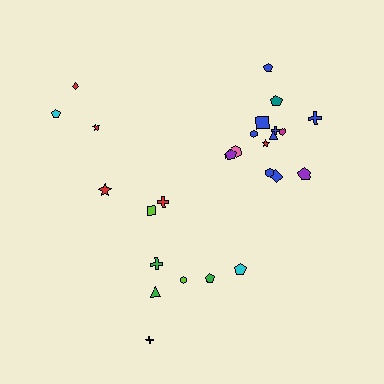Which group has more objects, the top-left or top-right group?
The top-right group.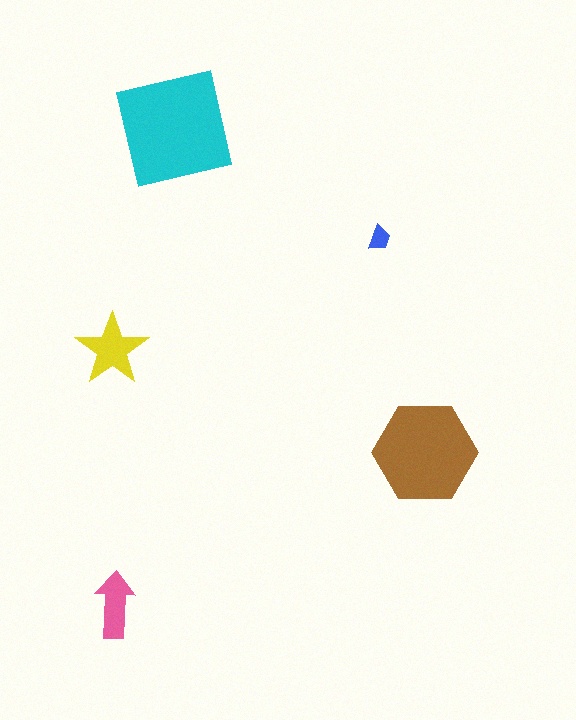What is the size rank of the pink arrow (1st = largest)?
4th.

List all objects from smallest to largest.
The blue trapezoid, the pink arrow, the yellow star, the brown hexagon, the cyan square.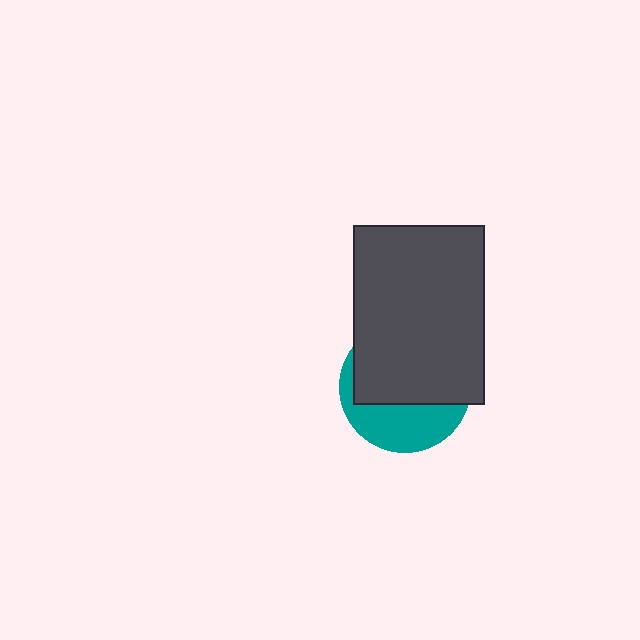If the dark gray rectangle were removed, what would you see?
You would see the complete teal circle.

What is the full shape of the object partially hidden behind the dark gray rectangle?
The partially hidden object is a teal circle.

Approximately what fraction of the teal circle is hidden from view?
Roughly 63% of the teal circle is hidden behind the dark gray rectangle.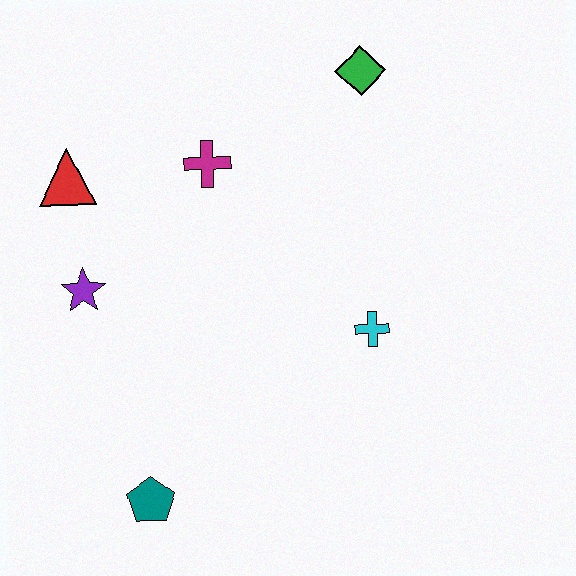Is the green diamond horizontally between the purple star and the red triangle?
No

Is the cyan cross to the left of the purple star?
No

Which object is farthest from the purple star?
The green diamond is farthest from the purple star.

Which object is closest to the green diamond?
The magenta cross is closest to the green diamond.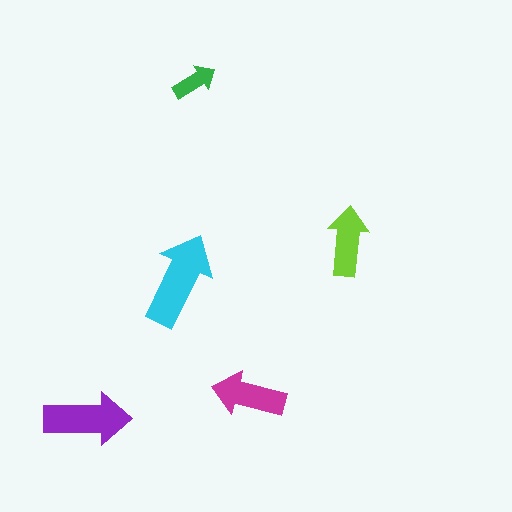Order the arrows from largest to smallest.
the cyan one, the purple one, the magenta one, the lime one, the green one.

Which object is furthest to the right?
The lime arrow is rightmost.